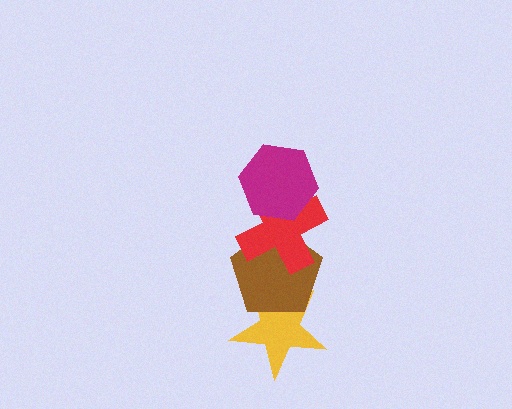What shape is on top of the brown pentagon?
The red cross is on top of the brown pentagon.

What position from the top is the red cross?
The red cross is 2nd from the top.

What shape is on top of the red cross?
The magenta hexagon is on top of the red cross.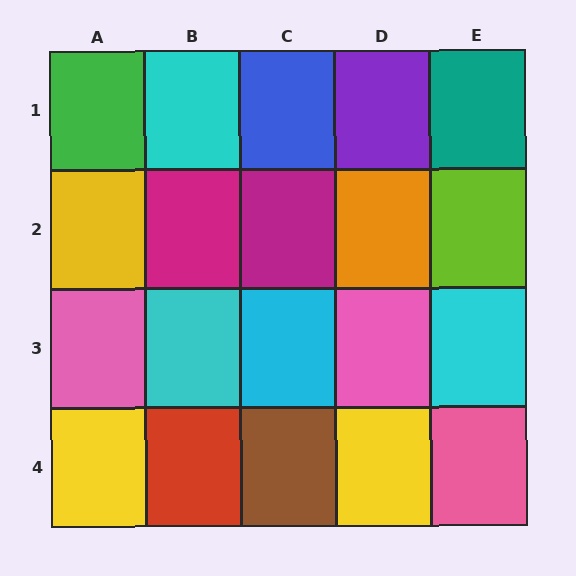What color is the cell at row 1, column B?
Cyan.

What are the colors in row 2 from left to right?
Yellow, magenta, magenta, orange, lime.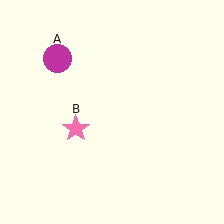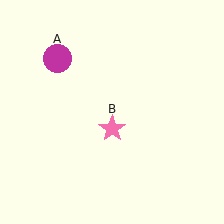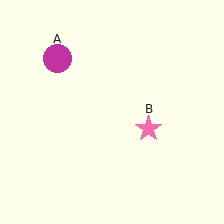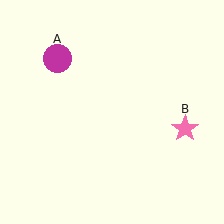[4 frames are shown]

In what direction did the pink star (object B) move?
The pink star (object B) moved right.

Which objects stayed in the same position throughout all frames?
Magenta circle (object A) remained stationary.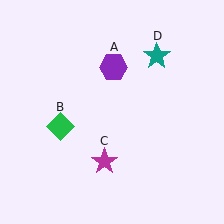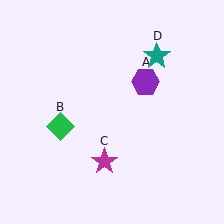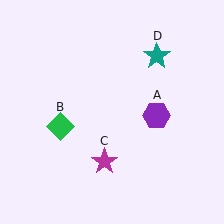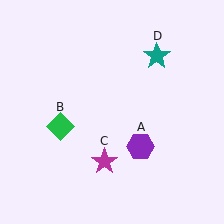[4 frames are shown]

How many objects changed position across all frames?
1 object changed position: purple hexagon (object A).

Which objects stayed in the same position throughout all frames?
Green diamond (object B) and magenta star (object C) and teal star (object D) remained stationary.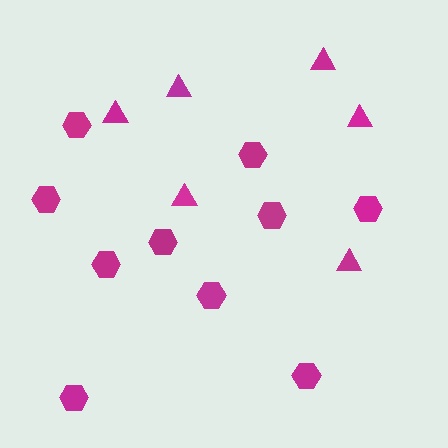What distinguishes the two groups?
There are 2 groups: one group of triangles (6) and one group of hexagons (10).